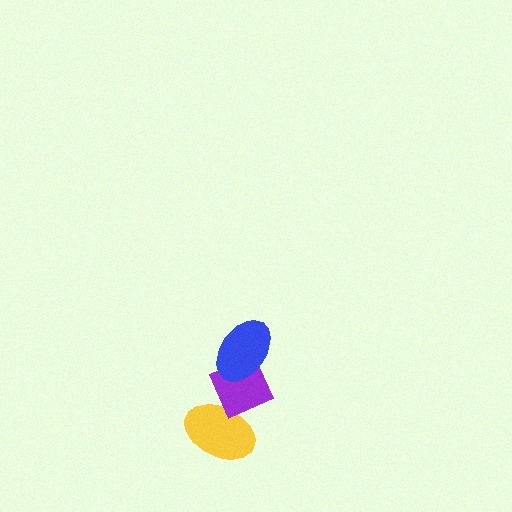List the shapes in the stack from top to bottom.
From top to bottom: the blue ellipse, the purple diamond, the yellow ellipse.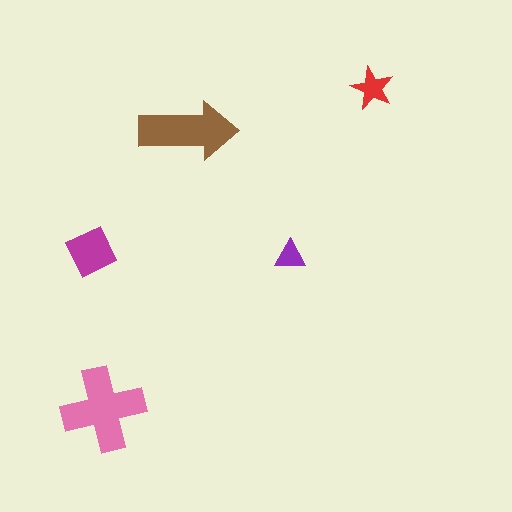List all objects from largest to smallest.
The pink cross, the brown arrow, the magenta square, the red star, the purple triangle.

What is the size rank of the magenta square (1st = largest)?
3rd.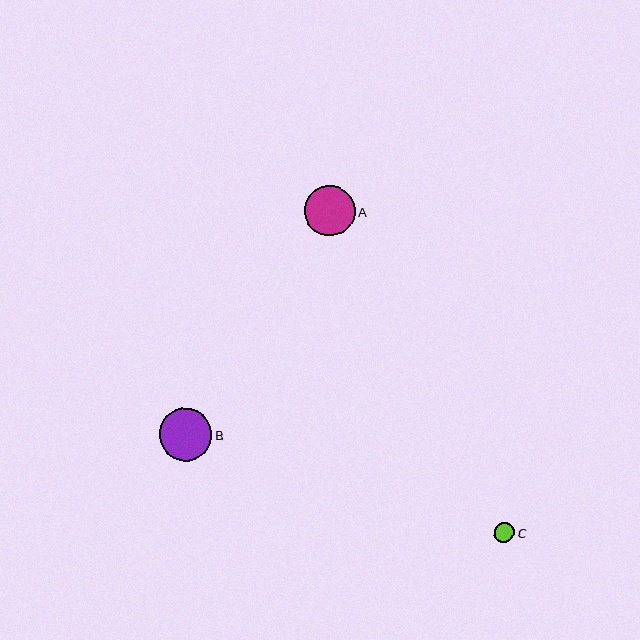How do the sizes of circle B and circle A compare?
Circle B and circle A are approximately the same size.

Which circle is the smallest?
Circle C is the smallest with a size of approximately 20 pixels.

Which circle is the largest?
Circle B is the largest with a size of approximately 52 pixels.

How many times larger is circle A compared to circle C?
Circle A is approximately 2.5 times the size of circle C.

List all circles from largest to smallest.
From largest to smallest: B, A, C.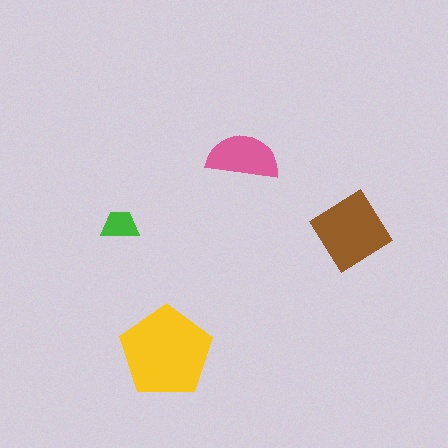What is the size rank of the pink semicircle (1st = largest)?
3rd.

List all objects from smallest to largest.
The green trapezoid, the pink semicircle, the brown diamond, the yellow pentagon.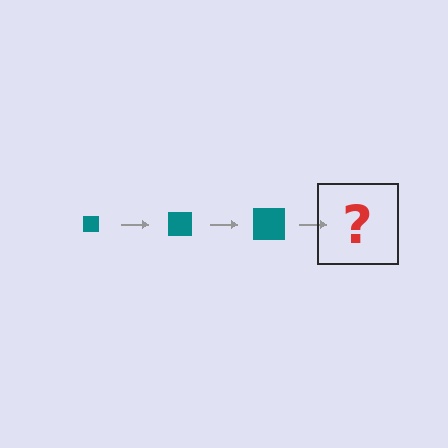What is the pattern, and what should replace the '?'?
The pattern is that the square gets progressively larger each step. The '?' should be a teal square, larger than the previous one.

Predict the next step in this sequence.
The next step is a teal square, larger than the previous one.